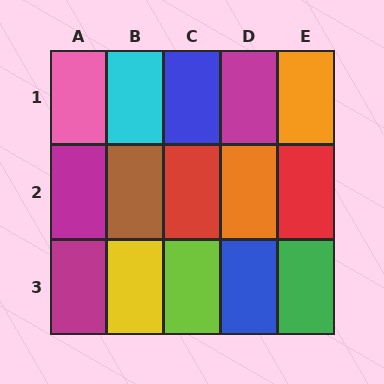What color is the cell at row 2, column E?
Red.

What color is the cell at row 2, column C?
Red.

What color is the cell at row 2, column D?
Orange.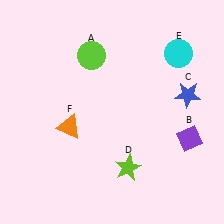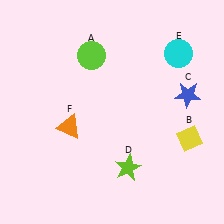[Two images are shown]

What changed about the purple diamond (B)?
In Image 1, B is purple. In Image 2, it changed to yellow.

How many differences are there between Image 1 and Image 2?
There is 1 difference between the two images.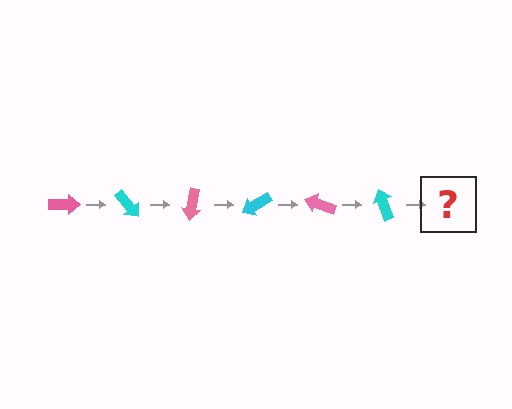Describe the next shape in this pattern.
It should be a pink arrow, rotated 300 degrees from the start.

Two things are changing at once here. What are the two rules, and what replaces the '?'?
The two rules are that it rotates 50 degrees each step and the color cycles through pink and cyan. The '?' should be a pink arrow, rotated 300 degrees from the start.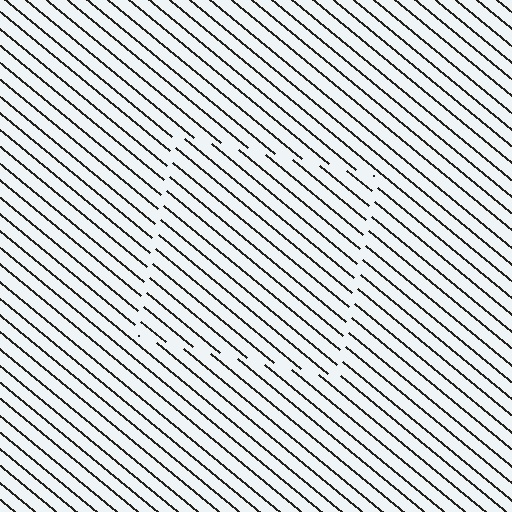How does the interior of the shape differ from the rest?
The interior of the shape contains the same grating, shifted by half a period — the contour is defined by the phase discontinuity where line-ends from the inner and outer gratings abut.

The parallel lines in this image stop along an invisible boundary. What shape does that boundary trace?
An illusory square. The interior of the shape contains the same grating, shifted by half a period — the contour is defined by the phase discontinuity where line-ends from the inner and outer gratings abut.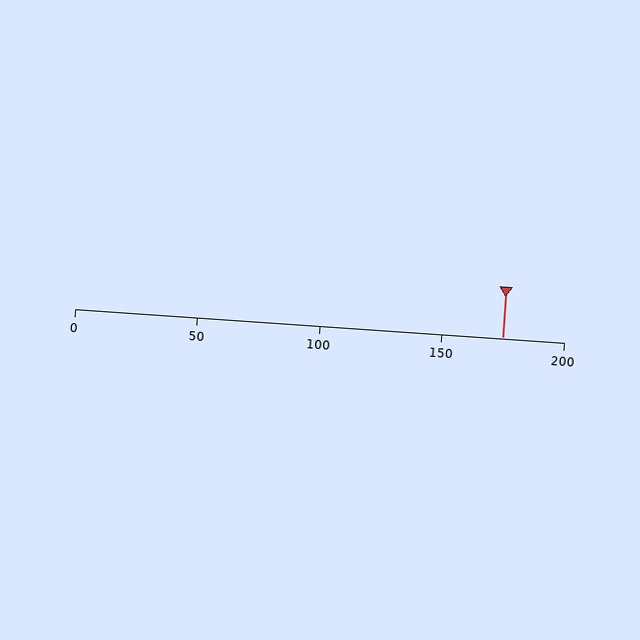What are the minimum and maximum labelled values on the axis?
The axis runs from 0 to 200.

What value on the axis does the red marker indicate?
The marker indicates approximately 175.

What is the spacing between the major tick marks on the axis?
The major ticks are spaced 50 apart.